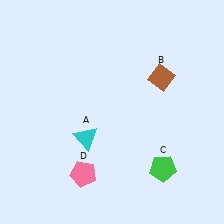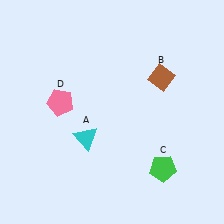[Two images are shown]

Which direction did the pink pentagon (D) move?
The pink pentagon (D) moved up.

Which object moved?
The pink pentagon (D) moved up.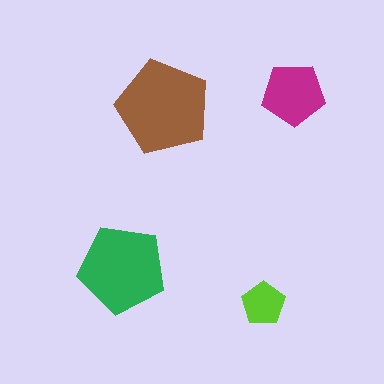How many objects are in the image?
There are 4 objects in the image.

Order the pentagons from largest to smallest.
the brown one, the green one, the magenta one, the lime one.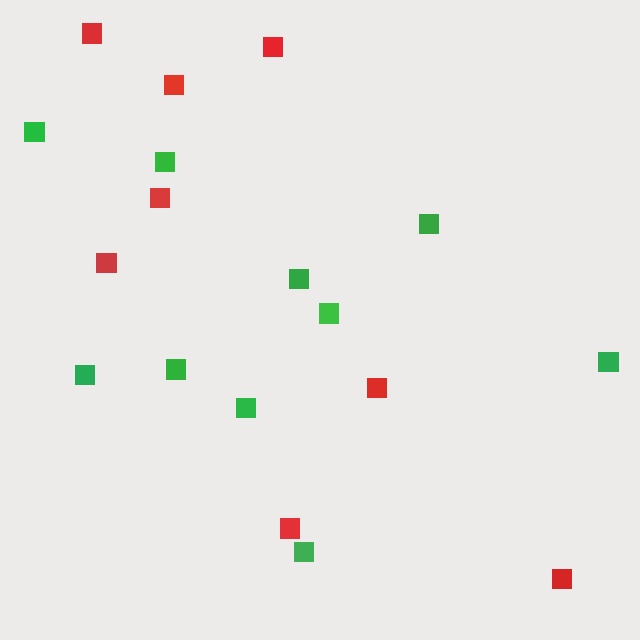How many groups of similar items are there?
There are 2 groups: one group of green squares (10) and one group of red squares (8).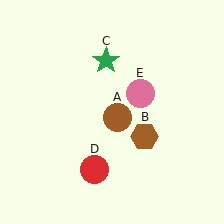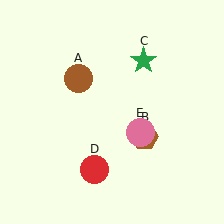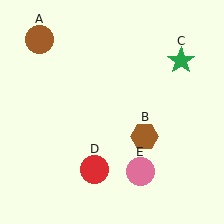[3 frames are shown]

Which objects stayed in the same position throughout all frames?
Brown hexagon (object B) and red circle (object D) remained stationary.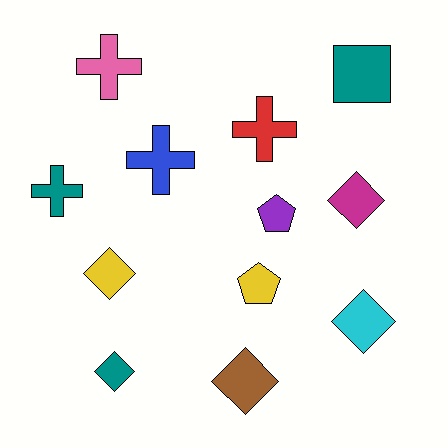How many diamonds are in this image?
There are 5 diamonds.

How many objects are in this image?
There are 12 objects.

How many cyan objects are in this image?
There is 1 cyan object.